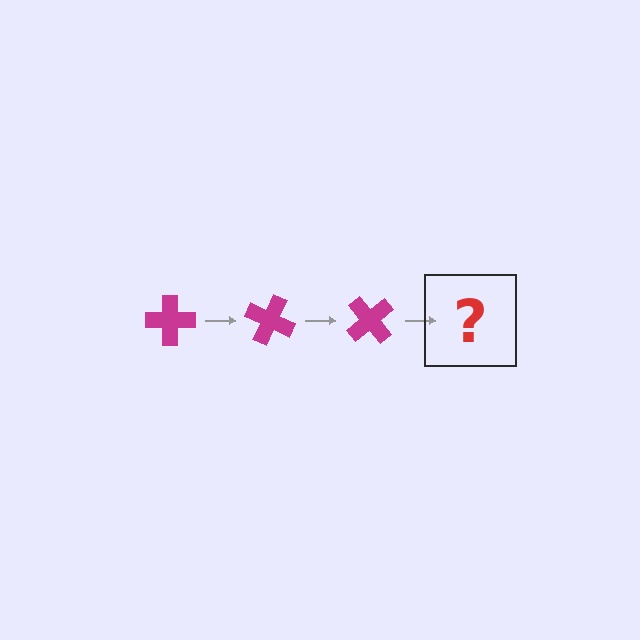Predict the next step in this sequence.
The next step is a magenta cross rotated 75 degrees.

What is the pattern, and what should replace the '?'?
The pattern is that the cross rotates 25 degrees each step. The '?' should be a magenta cross rotated 75 degrees.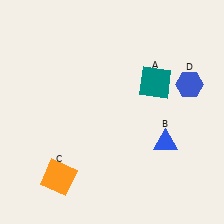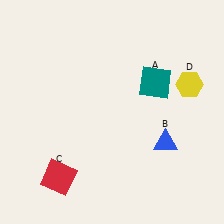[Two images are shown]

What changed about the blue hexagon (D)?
In Image 1, D is blue. In Image 2, it changed to yellow.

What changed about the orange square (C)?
In Image 1, C is orange. In Image 2, it changed to red.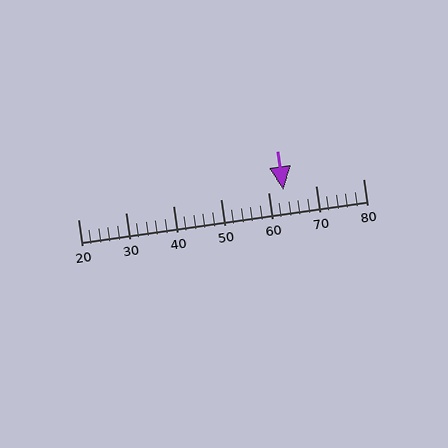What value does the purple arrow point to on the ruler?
The purple arrow points to approximately 63.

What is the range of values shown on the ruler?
The ruler shows values from 20 to 80.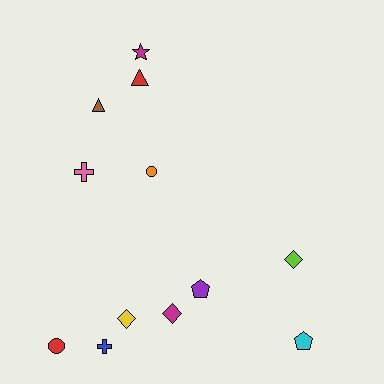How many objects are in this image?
There are 12 objects.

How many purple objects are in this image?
There is 1 purple object.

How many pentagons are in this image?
There are 2 pentagons.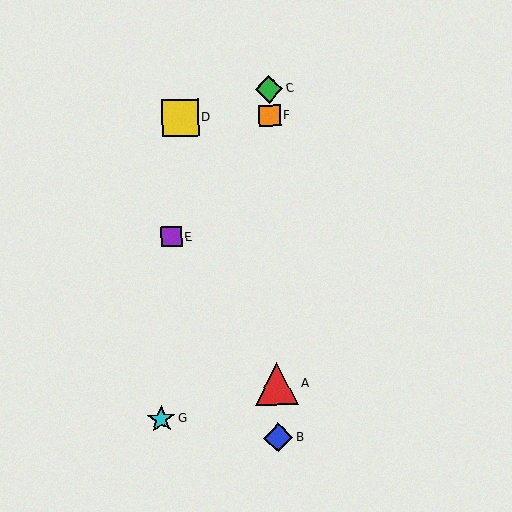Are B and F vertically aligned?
Yes, both are at x≈278.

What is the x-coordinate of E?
Object E is at x≈171.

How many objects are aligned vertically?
4 objects (A, B, C, F) are aligned vertically.